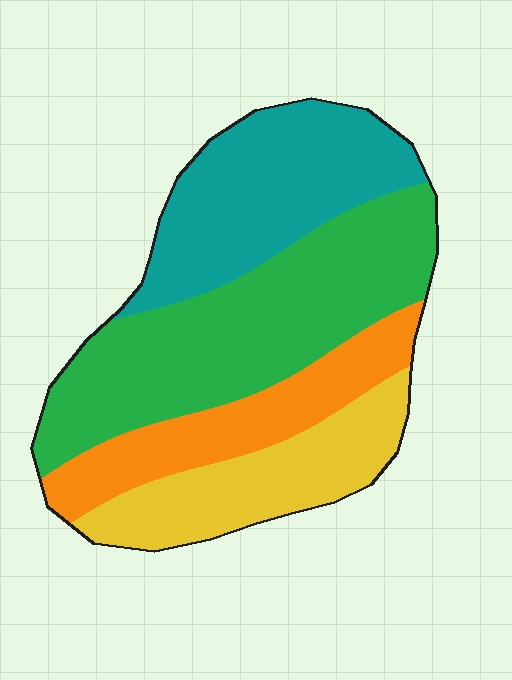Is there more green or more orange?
Green.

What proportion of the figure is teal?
Teal covers about 25% of the figure.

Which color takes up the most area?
Green, at roughly 35%.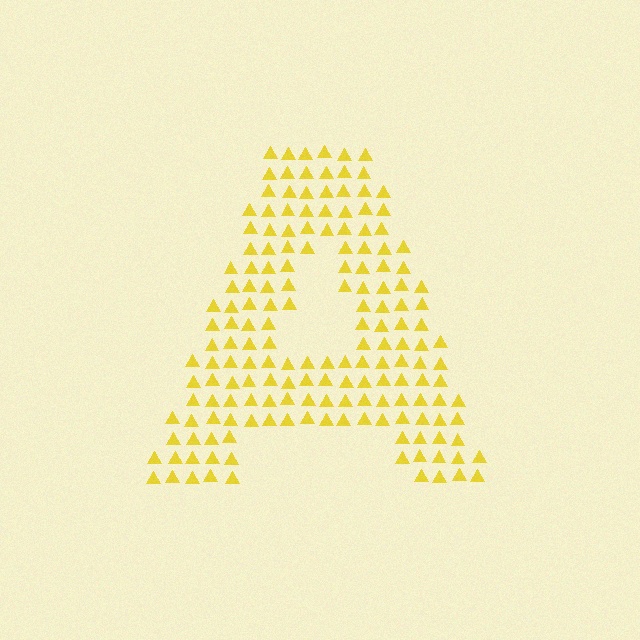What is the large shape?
The large shape is the letter A.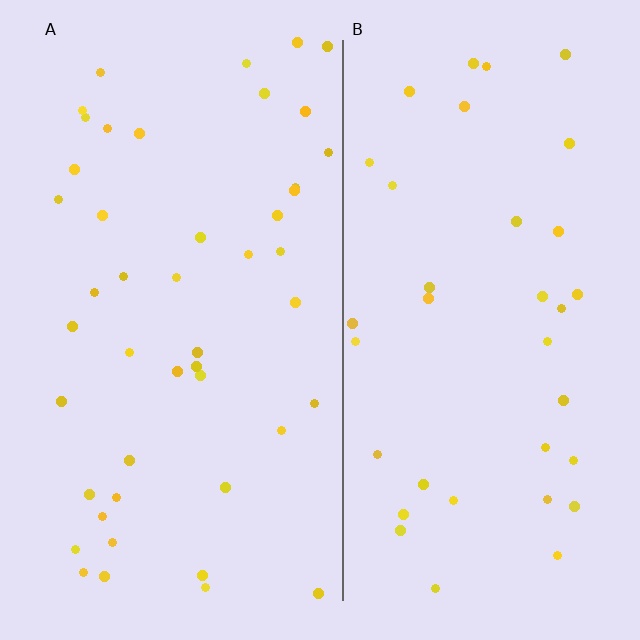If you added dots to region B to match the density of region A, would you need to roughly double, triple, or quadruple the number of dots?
Approximately double.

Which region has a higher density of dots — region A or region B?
A (the left).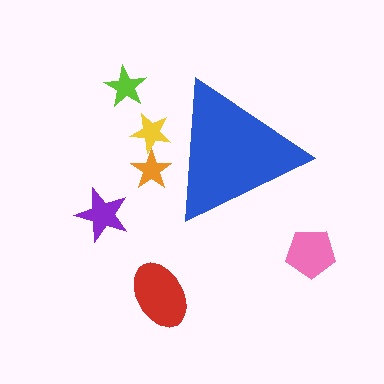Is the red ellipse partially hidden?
No, the red ellipse is fully visible.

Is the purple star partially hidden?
No, the purple star is fully visible.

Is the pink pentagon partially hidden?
No, the pink pentagon is fully visible.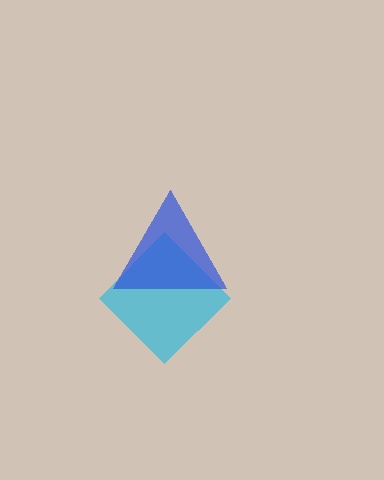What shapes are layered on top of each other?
The layered shapes are: a cyan diamond, a blue triangle.